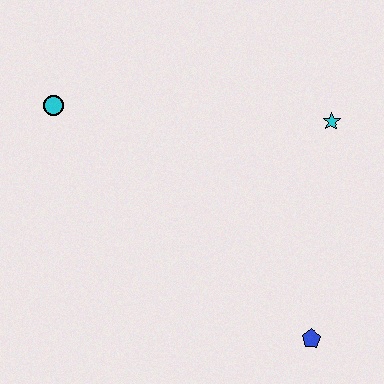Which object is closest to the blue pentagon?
The cyan star is closest to the blue pentagon.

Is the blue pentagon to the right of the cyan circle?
Yes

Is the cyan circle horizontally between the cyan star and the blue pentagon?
No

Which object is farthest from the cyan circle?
The blue pentagon is farthest from the cyan circle.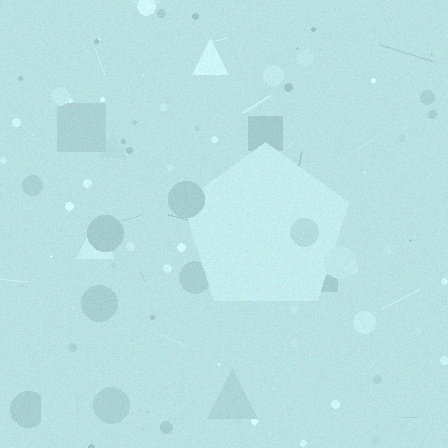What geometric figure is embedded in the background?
A pentagon is embedded in the background.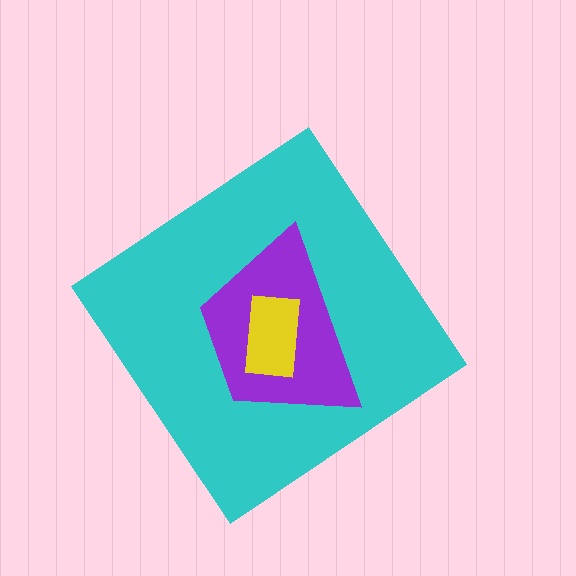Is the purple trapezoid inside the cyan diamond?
Yes.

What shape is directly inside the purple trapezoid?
The yellow rectangle.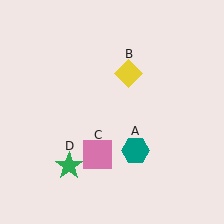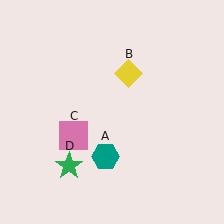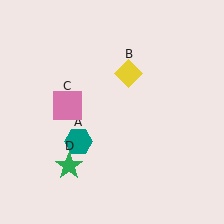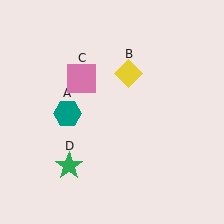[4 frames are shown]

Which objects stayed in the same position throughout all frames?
Yellow diamond (object B) and green star (object D) remained stationary.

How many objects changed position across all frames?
2 objects changed position: teal hexagon (object A), pink square (object C).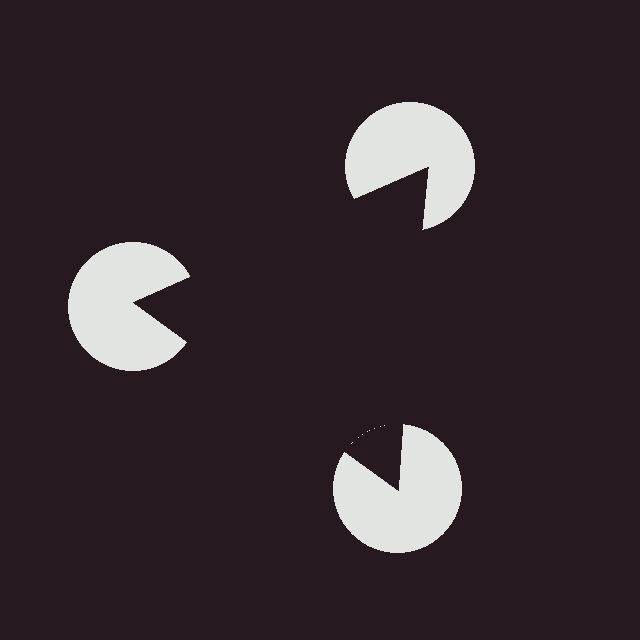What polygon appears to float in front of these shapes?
An illusory triangle — its edges are inferred from the aligned wedge cuts in the pac-man discs, not physically drawn.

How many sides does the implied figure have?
3 sides.